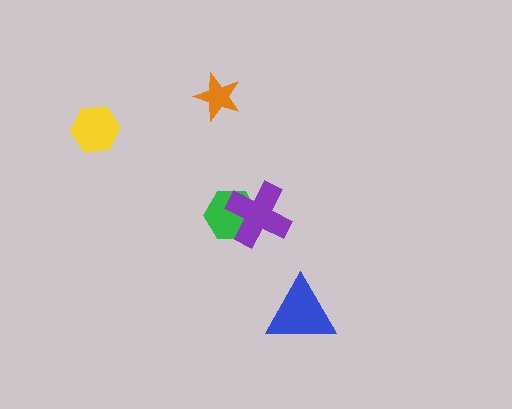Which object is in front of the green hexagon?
The purple cross is in front of the green hexagon.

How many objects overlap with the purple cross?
1 object overlaps with the purple cross.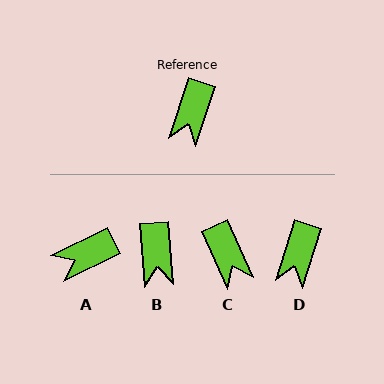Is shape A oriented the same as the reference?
No, it is off by about 46 degrees.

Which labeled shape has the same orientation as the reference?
D.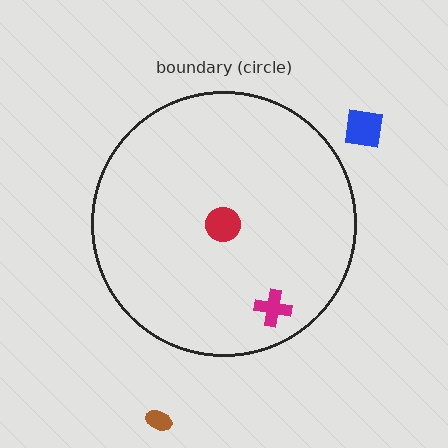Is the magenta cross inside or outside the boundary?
Inside.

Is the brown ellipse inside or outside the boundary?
Outside.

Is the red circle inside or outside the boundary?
Inside.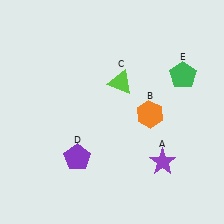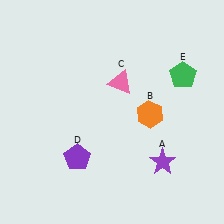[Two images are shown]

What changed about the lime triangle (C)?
In Image 1, C is lime. In Image 2, it changed to pink.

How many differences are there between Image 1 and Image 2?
There is 1 difference between the two images.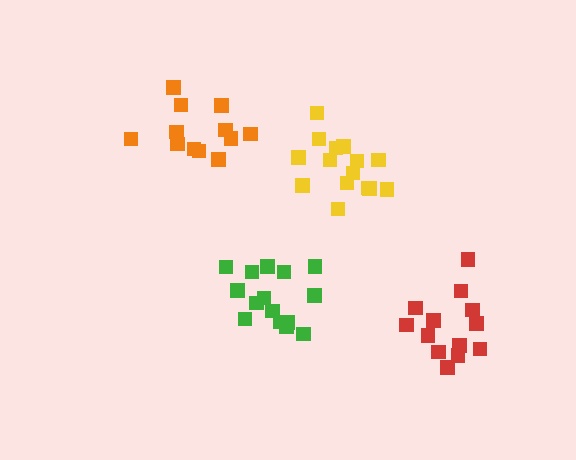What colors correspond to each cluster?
The clusters are colored: yellow, red, orange, green.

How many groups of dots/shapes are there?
There are 4 groups.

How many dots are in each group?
Group 1: 15 dots, Group 2: 13 dots, Group 3: 12 dots, Group 4: 15 dots (55 total).